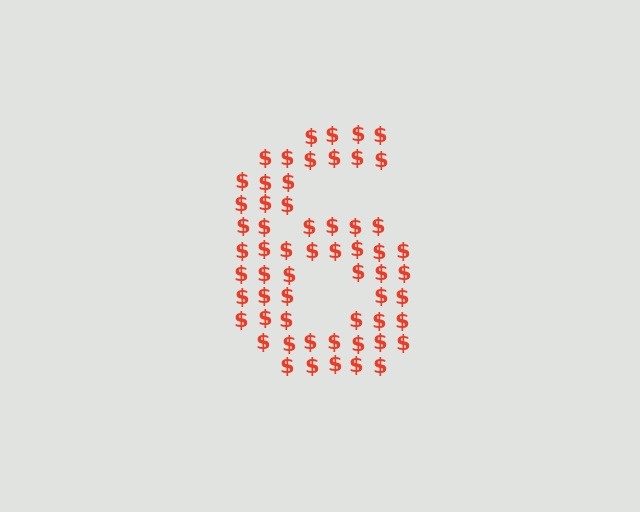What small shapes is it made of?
It is made of small dollar signs.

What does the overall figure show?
The overall figure shows the digit 6.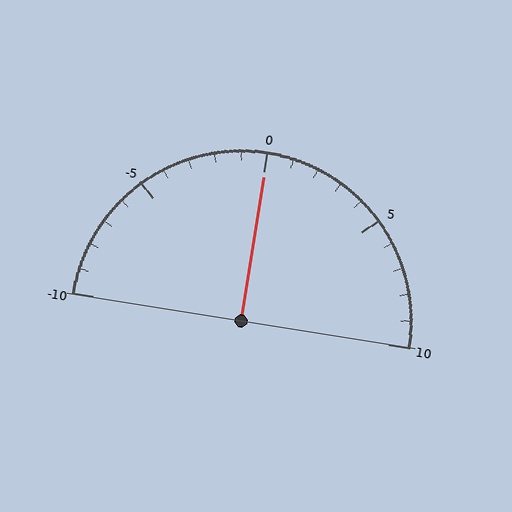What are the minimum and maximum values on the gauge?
The gauge ranges from -10 to 10.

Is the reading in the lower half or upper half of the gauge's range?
The reading is in the upper half of the range (-10 to 10).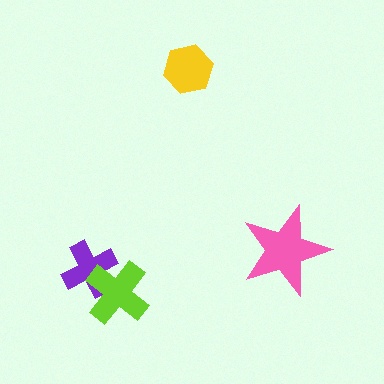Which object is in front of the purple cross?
The lime cross is in front of the purple cross.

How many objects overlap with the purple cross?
1 object overlaps with the purple cross.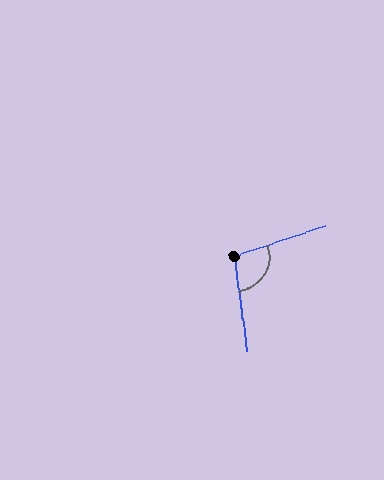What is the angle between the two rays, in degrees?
Approximately 101 degrees.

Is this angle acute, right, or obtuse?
It is obtuse.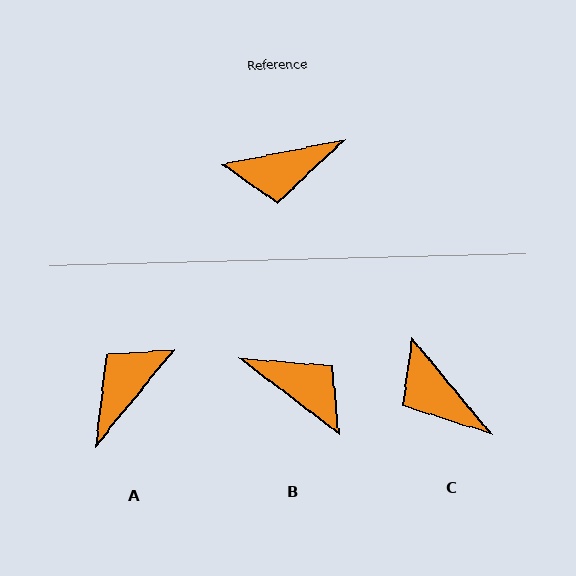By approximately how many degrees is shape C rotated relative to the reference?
Approximately 62 degrees clockwise.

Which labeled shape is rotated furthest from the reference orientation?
A, about 141 degrees away.